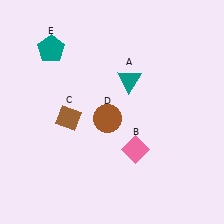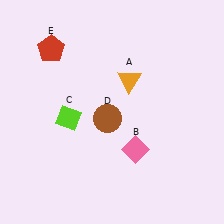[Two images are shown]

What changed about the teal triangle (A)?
In Image 1, A is teal. In Image 2, it changed to orange.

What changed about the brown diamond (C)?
In Image 1, C is brown. In Image 2, it changed to lime.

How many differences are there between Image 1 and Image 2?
There are 3 differences between the two images.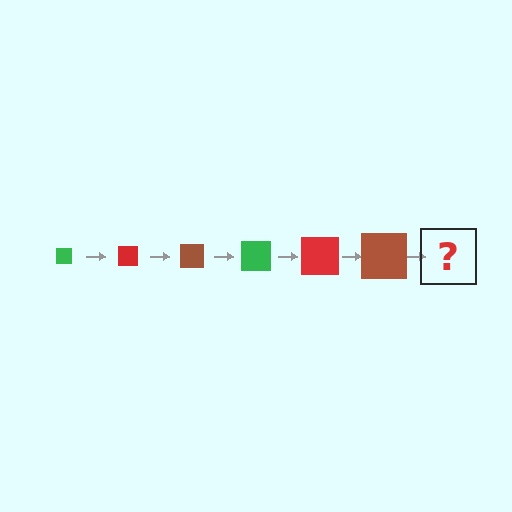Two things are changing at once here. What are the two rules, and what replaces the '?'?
The two rules are that the square grows larger each step and the color cycles through green, red, and brown. The '?' should be a green square, larger than the previous one.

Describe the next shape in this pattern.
It should be a green square, larger than the previous one.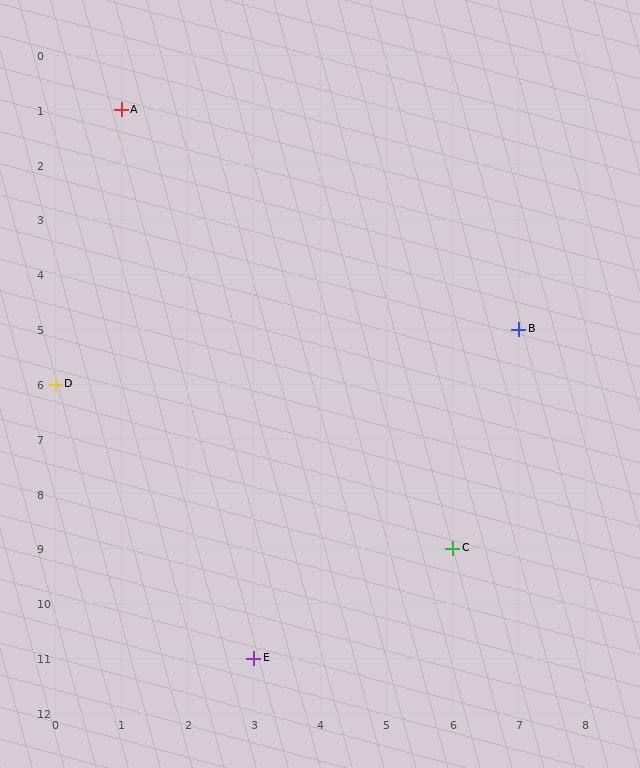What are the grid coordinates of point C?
Point C is at grid coordinates (6, 9).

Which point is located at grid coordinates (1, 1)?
Point A is at (1, 1).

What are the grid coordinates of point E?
Point E is at grid coordinates (3, 11).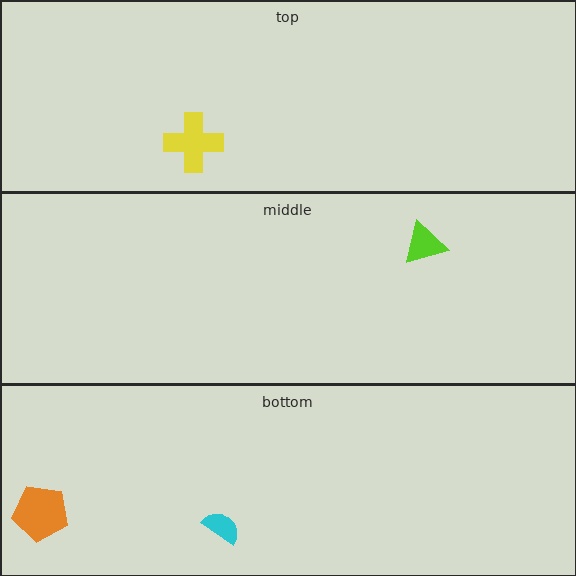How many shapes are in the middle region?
1.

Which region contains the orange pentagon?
The bottom region.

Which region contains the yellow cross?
The top region.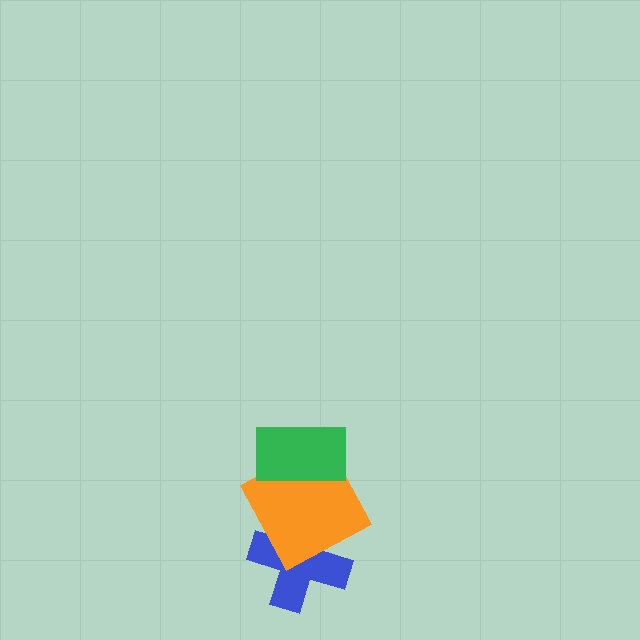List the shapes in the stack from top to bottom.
From top to bottom: the green rectangle, the orange square, the blue cross.